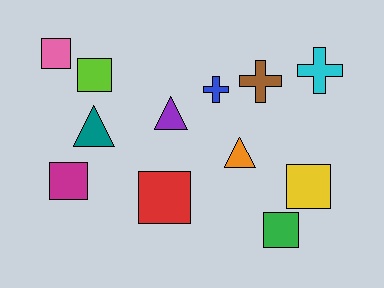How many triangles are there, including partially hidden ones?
There are 3 triangles.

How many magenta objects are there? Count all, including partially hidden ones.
There is 1 magenta object.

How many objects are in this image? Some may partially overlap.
There are 12 objects.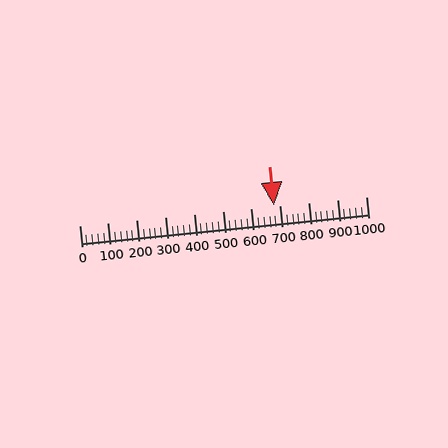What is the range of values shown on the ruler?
The ruler shows values from 0 to 1000.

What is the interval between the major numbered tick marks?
The major tick marks are spaced 100 units apart.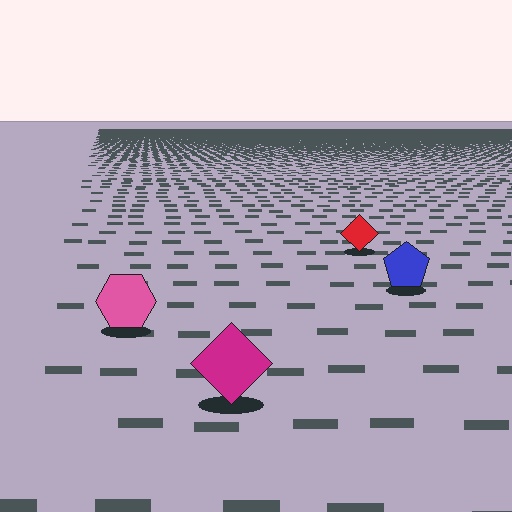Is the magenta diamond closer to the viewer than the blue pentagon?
Yes. The magenta diamond is closer — you can tell from the texture gradient: the ground texture is coarser near it.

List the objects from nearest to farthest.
From nearest to farthest: the magenta diamond, the pink hexagon, the blue pentagon, the red diamond.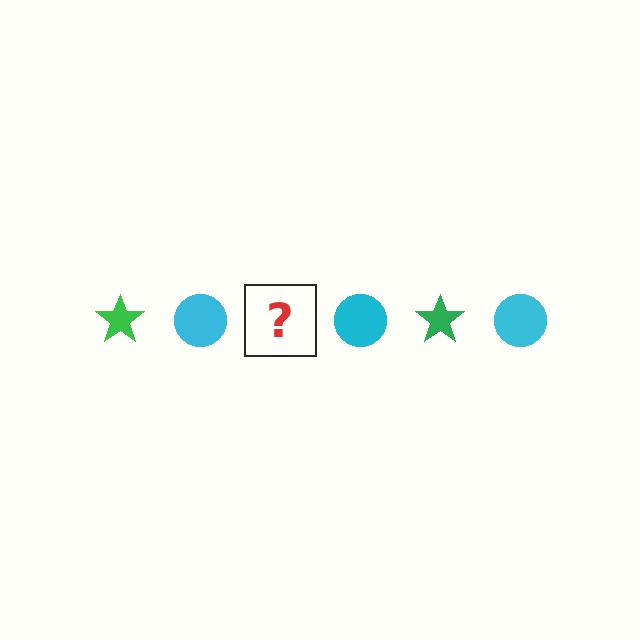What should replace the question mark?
The question mark should be replaced with a green star.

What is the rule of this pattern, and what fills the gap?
The rule is that the pattern alternates between green star and cyan circle. The gap should be filled with a green star.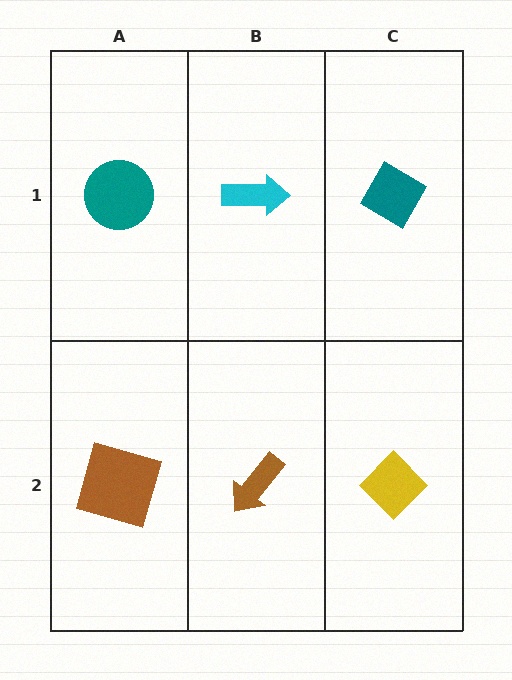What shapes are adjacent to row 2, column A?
A teal circle (row 1, column A), a brown arrow (row 2, column B).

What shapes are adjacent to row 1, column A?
A brown square (row 2, column A), a cyan arrow (row 1, column B).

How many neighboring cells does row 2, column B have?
3.